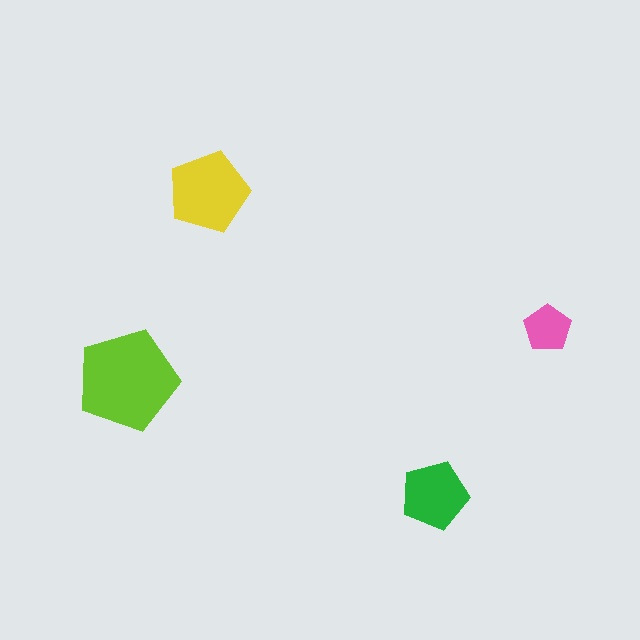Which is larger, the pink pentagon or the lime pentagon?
The lime one.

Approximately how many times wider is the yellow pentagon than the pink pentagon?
About 1.5 times wider.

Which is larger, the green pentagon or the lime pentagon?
The lime one.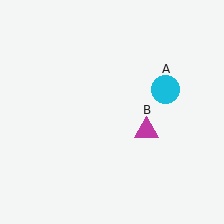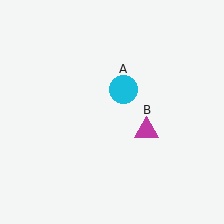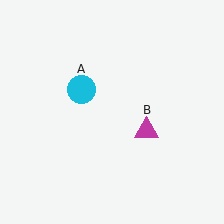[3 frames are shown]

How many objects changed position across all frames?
1 object changed position: cyan circle (object A).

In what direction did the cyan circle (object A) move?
The cyan circle (object A) moved left.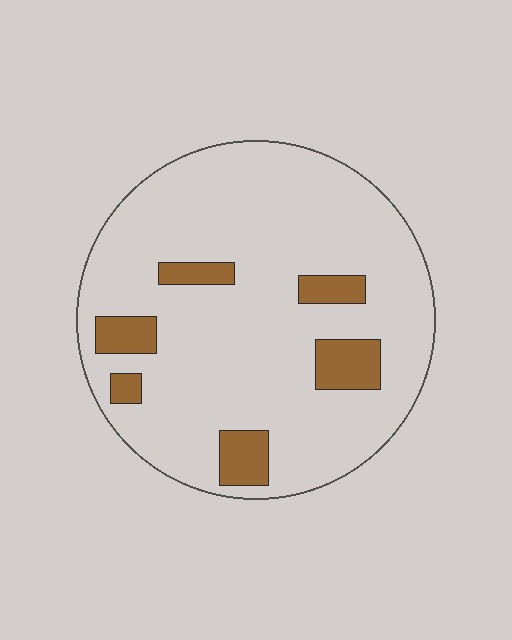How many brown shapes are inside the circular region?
6.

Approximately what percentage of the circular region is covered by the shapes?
Approximately 15%.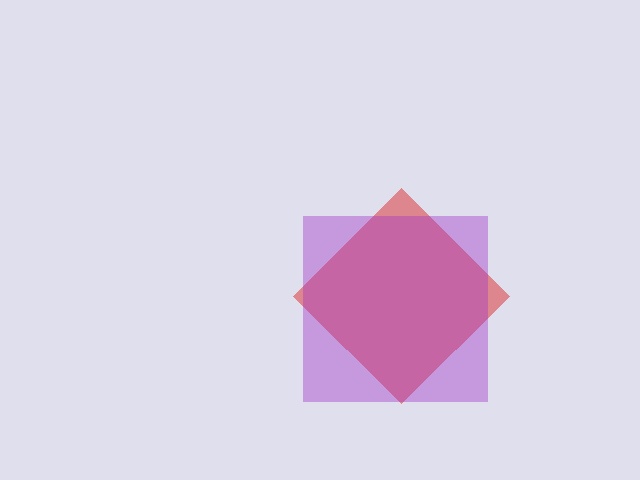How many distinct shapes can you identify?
There are 2 distinct shapes: a red diamond, a purple square.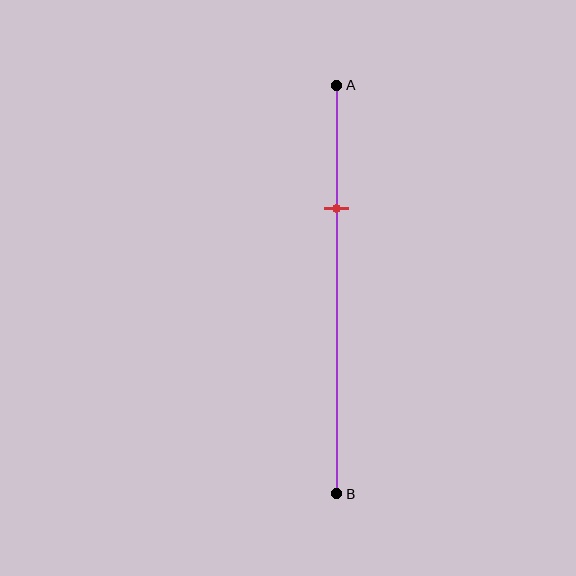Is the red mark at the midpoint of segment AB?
No, the mark is at about 30% from A, not at the 50% midpoint.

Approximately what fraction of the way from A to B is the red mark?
The red mark is approximately 30% of the way from A to B.